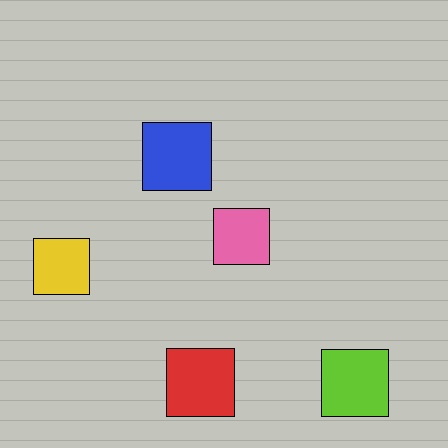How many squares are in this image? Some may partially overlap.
There are 5 squares.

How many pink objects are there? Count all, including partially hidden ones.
There is 1 pink object.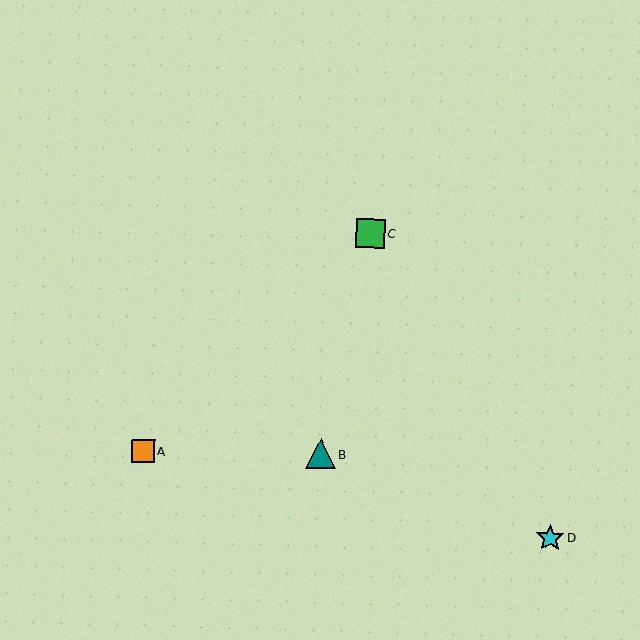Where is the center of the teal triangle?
The center of the teal triangle is at (320, 454).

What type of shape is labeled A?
Shape A is an orange square.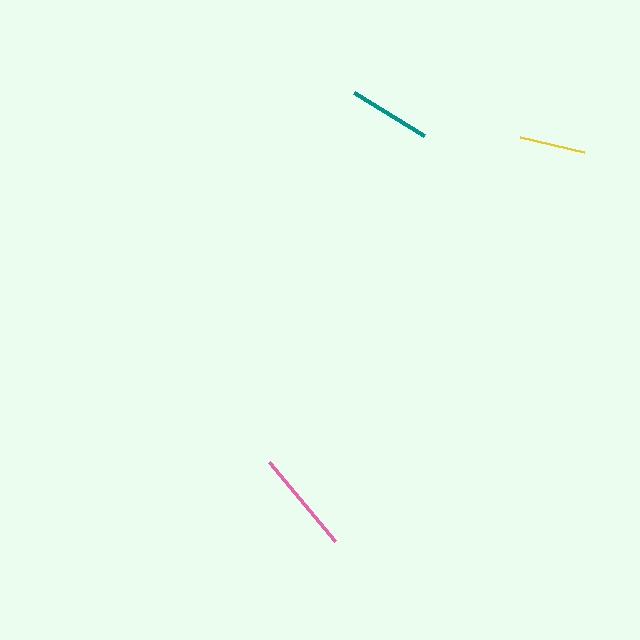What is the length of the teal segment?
The teal segment is approximately 82 pixels long.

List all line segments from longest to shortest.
From longest to shortest: pink, teal, yellow.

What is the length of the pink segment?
The pink segment is approximately 102 pixels long.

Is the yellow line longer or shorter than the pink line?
The pink line is longer than the yellow line.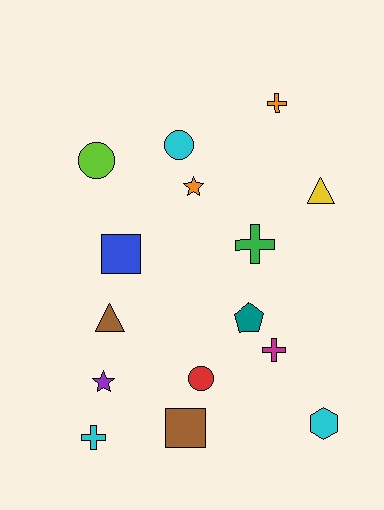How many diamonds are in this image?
There are no diamonds.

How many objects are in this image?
There are 15 objects.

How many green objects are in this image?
There is 1 green object.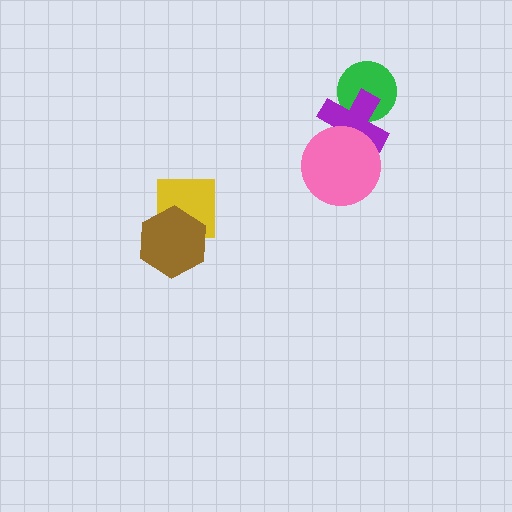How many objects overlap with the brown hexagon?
1 object overlaps with the brown hexagon.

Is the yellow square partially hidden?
Yes, it is partially covered by another shape.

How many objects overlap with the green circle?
1 object overlaps with the green circle.